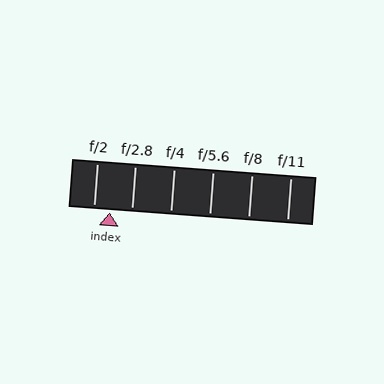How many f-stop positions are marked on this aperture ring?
There are 6 f-stop positions marked.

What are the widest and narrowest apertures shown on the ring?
The widest aperture shown is f/2 and the narrowest is f/11.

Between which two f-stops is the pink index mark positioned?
The index mark is between f/2 and f/2.8.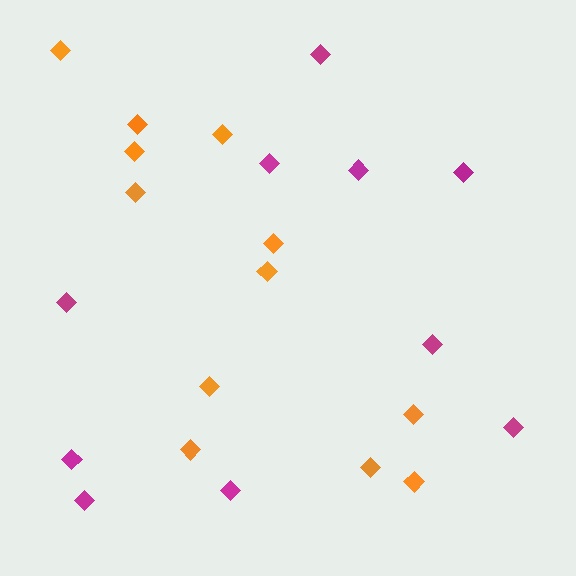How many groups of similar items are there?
There are 2 groups: one group of magenta diamonds (10) and one group of orange diamonds (12).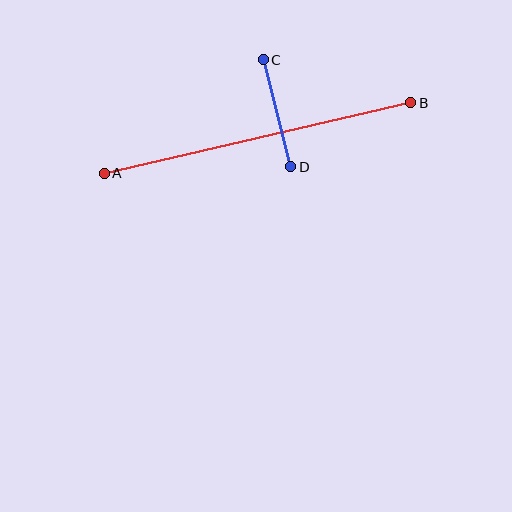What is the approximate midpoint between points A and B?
The midpoint is at approximately (257, 138) pixels.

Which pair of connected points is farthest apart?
Points A and B are farthest apart.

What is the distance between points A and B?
The distance is approximately 314 pixels.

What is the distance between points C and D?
The distance is approximately 110 pixels.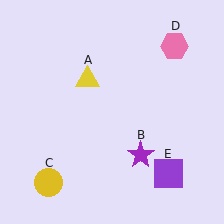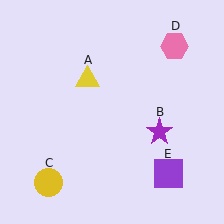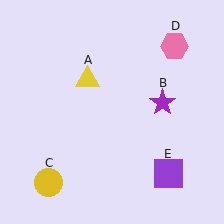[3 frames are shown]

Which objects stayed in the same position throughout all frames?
Yellow triangle (object A) and yellow circle (object C) and pink hexagon (object D) and purple square (object E) remained stationary.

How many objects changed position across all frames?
1 object changed position: purple star (object B).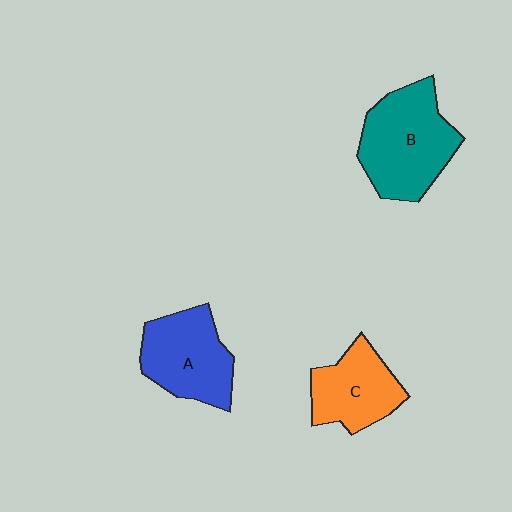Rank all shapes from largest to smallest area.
From largest to smallest: B (teal), A (blue), C (orange).